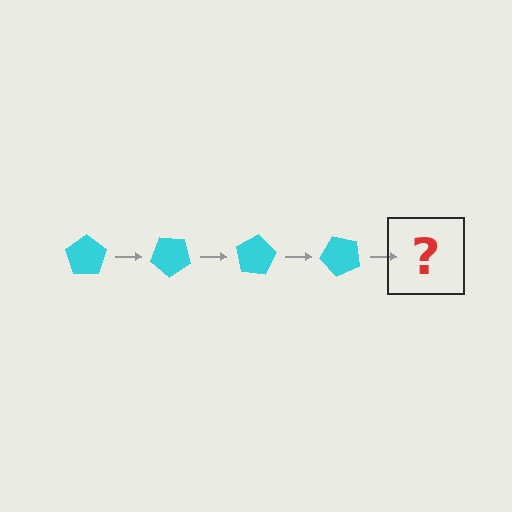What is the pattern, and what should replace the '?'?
The pattern is that the pentagon rotates 40 degrees each step. The '?' should be a cyan pentagon rotated 160 degrees.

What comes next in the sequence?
The next element should be a cyan pentagon rotated 160 degrees.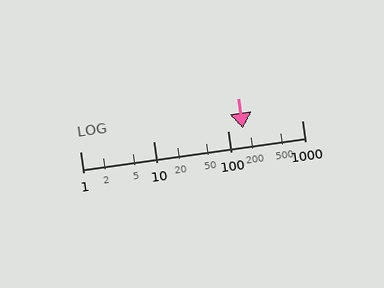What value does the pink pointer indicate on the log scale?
The pointer indicates approximately 160.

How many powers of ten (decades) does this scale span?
The scale spans 3 decades, from 1 to 1000.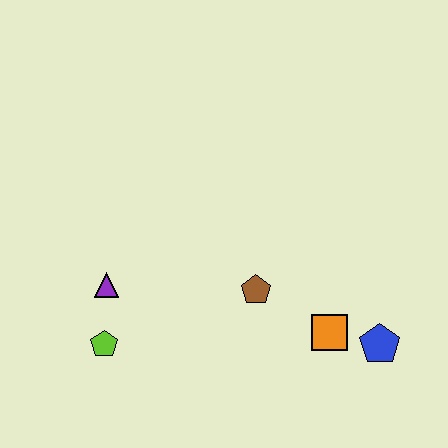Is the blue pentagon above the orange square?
No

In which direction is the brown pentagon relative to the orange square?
The brown pentagon is to the left of the orange square.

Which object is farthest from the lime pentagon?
The blue pentagon is farthest from the lime pentagon.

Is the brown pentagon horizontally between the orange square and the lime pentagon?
Yes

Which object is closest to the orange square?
The blue pentagon is closest to the orange square.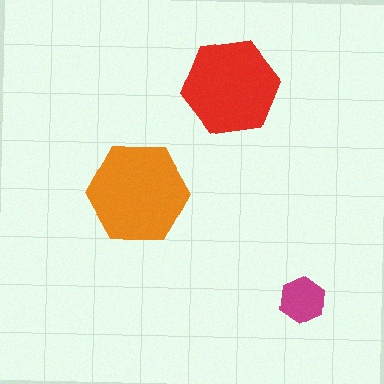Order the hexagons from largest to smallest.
the orange one, the red one, the magenta one.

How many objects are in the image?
There are 3 objects in the image.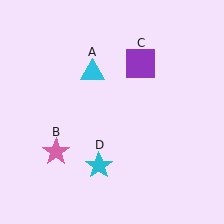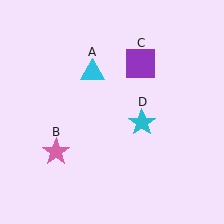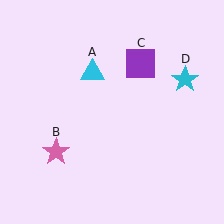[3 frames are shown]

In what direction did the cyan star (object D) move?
The cyan star (object D) moved up and to the right.